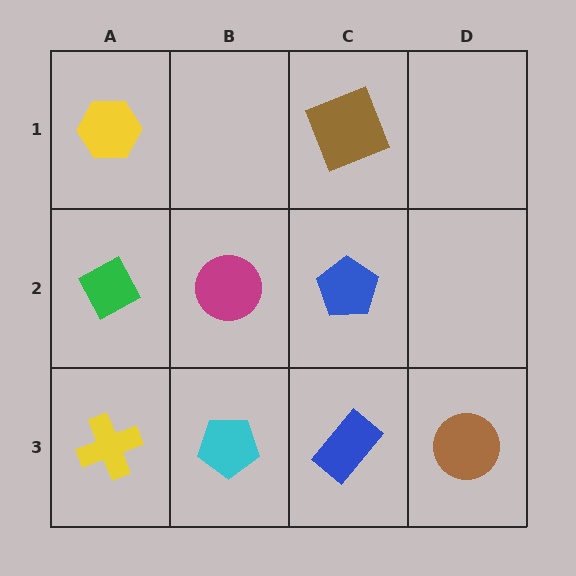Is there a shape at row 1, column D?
No, that cell is empty.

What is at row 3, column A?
A yellow cross.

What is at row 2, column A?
A green diamond.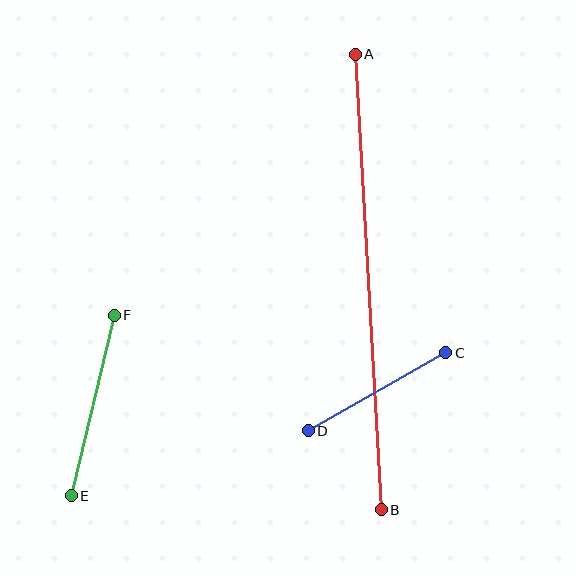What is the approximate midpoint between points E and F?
The midpoint is at approximately (93, 405) pixels.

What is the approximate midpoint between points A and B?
The midpoint is at approximately (368, 282) pixels.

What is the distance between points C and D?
The distance is approximately 158 pixels.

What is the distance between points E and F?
The distance is approximately 186 pixels.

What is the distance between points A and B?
The distance is approximately 456 pixels.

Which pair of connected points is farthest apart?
Points A and B are farthest apart.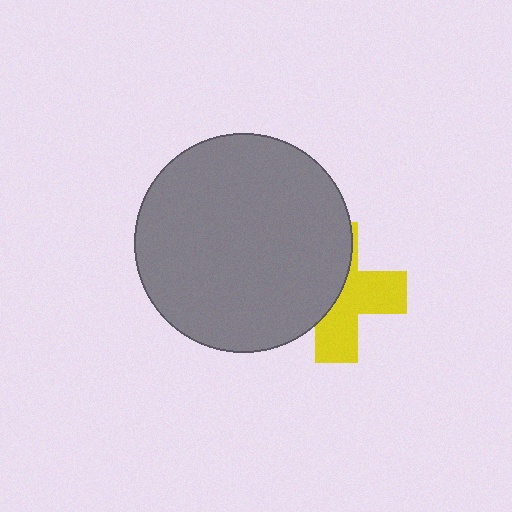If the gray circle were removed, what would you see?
You would see the complete yellow cross.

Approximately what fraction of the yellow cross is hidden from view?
Roughly 50% of the yellow cross is hidden behind the gray circle.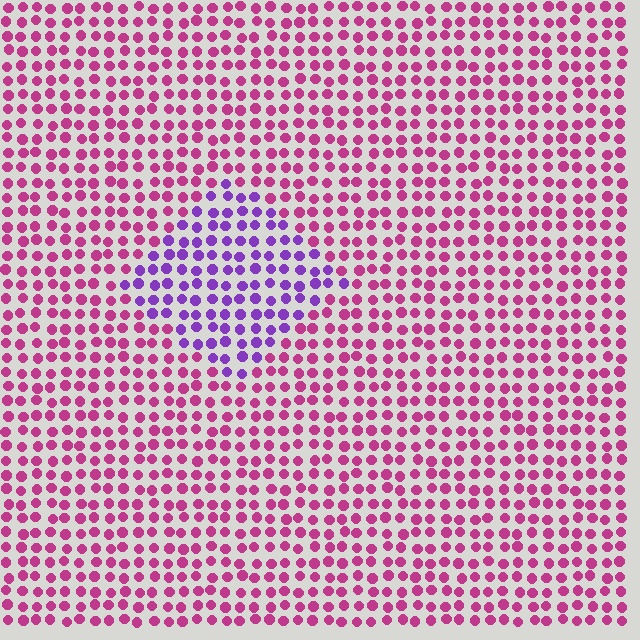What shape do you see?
I see a diamond.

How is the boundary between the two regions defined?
The boundary is defined purely by a slight shift in hue (about 49 degrees). Spacing, size, and orientation are identical on both sides.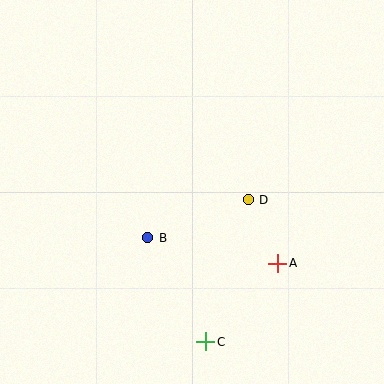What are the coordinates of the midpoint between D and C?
The midpoint between D and C is at (227, 271).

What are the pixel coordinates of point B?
Point B is at (148, 238).